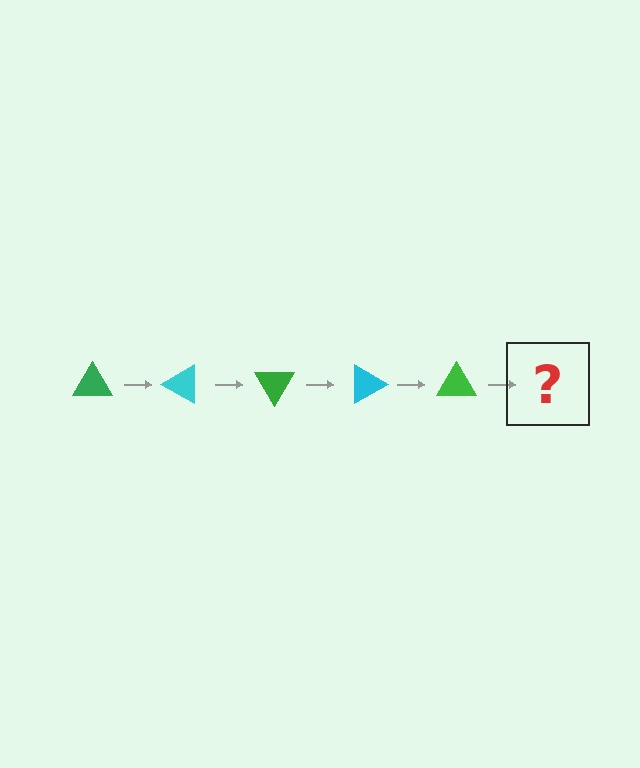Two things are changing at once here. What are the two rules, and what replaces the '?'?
The two rules are that it rotates 30 degrees each step and the color cycles through green and cyan. The '?' should be a cyan triangle, rotated 150 degrees from the start.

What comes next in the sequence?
The next element should be a cyan triangle, rotated 150 degrees from the start.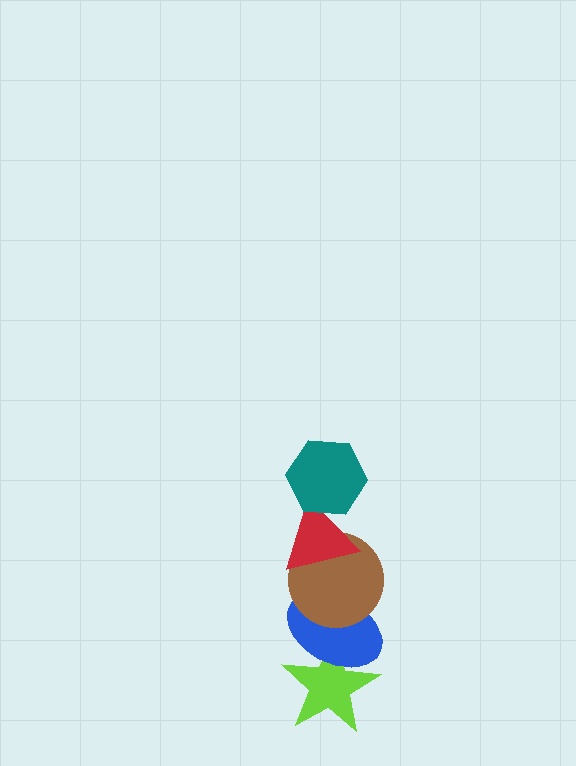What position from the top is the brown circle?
The brown circle is 3rd from the top.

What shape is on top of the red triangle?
The teal hexagon is on top of the red triangle.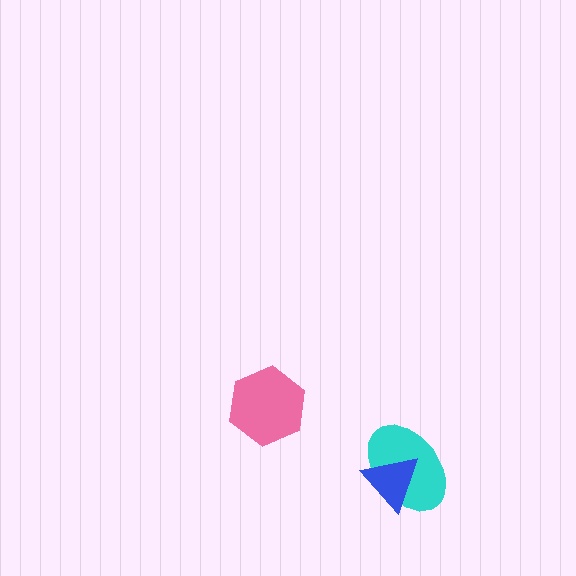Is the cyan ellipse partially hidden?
Yes, it is partially covered by another shape.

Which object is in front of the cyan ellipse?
The blue triangle is in front of the cyan ellipse.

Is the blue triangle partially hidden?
No, no other shape covers it.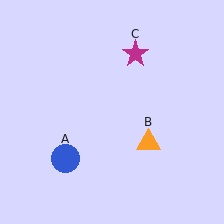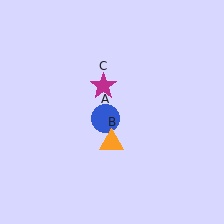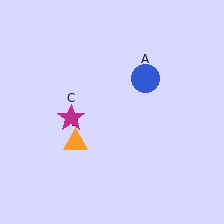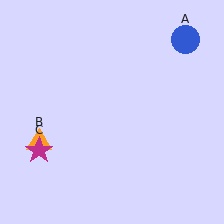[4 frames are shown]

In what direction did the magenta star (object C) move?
The magenta star (object C) moved down and to the left.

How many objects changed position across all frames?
3 objects changed position: blue circle (object A), orange triangle (object B), magenta star (object C).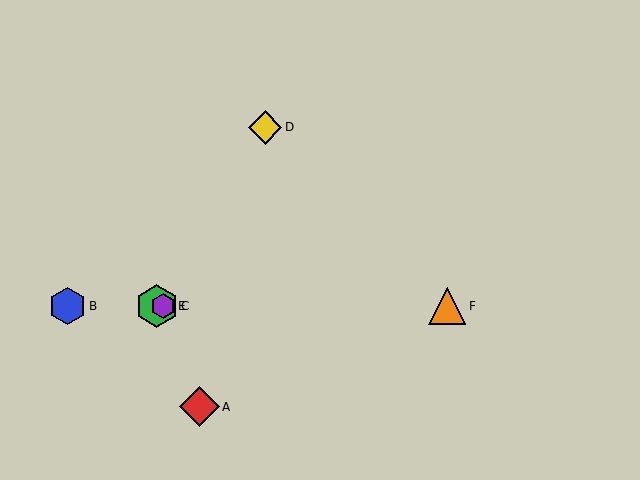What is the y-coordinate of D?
Object D is at y≈127.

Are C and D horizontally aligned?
No, C is at y≈306 and D is at y≈127.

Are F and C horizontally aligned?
Yes, both are at y≈306.